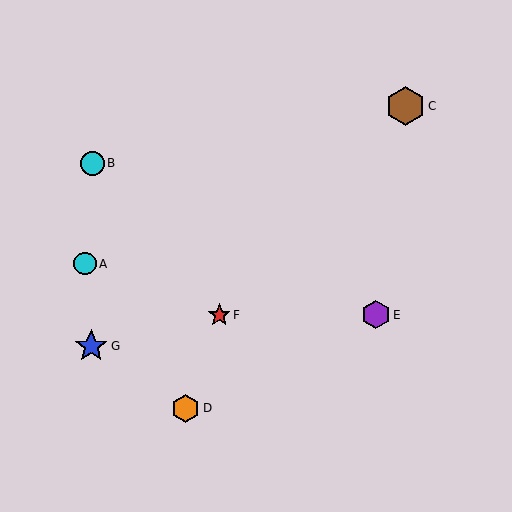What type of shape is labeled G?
Shape G is a blue star.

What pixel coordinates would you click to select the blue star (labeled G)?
Click at (91, 346) to select the blue star G.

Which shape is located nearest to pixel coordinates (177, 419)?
The orange hexagon (labeled D) at (185, 408) is nearest to that location.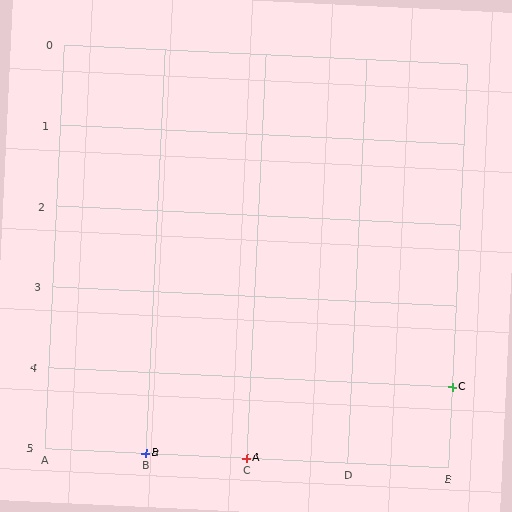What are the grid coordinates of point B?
Point B is at grid coordinates (B, 5).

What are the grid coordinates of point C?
Point C is at grid coordinates (E, 4).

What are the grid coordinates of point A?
Point A is at grid coordinates (C, 5).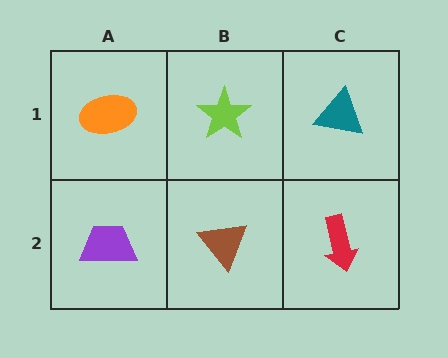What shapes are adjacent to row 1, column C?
A red arrow (row 2, column C), a lime star (row 1, column B).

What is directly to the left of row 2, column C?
A brown triangle.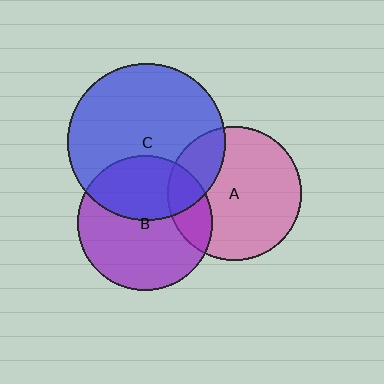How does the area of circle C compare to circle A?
Approximately 1.4 times.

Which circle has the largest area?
Circle C (blue).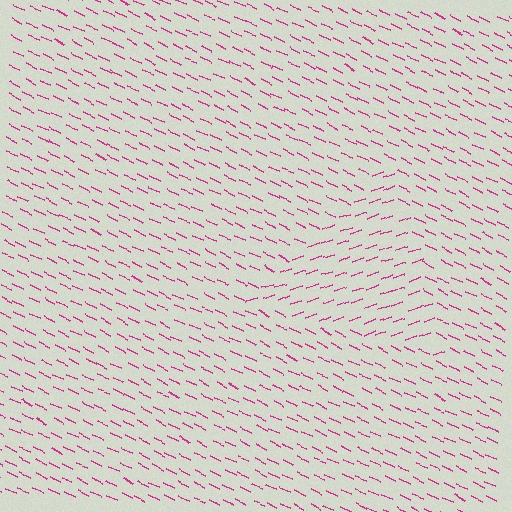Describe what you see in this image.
The image is filled with small magenta line segments. A triangle region in the image has lines oriented differently from the surrounding lines, creating a visible texture boundary.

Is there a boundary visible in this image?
Yes, there is a texture boundary formed by a change in line orientation.